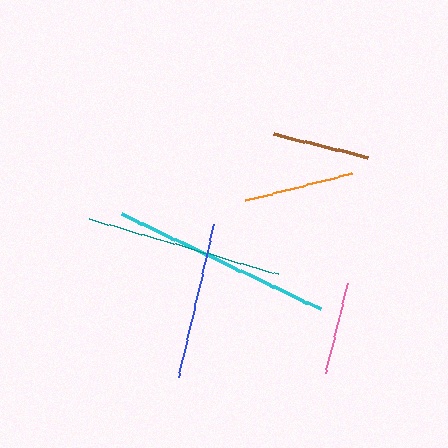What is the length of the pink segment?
The pink segment is approximately 92 pixels long.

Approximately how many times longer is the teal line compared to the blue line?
The teal line is approximately 1.3 times the length of the blue line.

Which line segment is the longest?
The cyan line is the longest at approximately 220 pixels.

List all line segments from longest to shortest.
From longest to shortest: cyan, teal, blue, orange, brown, pink.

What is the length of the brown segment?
The brown segment is approximately 96 pixels long.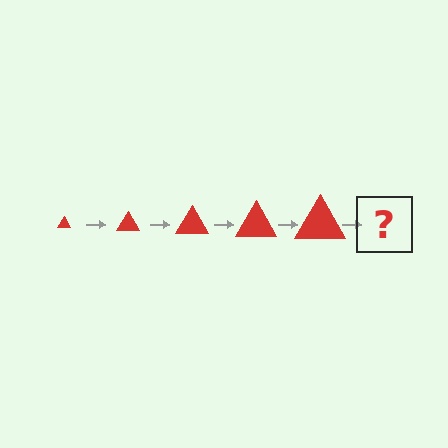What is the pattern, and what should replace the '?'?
The pattern is that the triangle gets progressively larger each step. The '?' should be a red triangle, larger than the previous one.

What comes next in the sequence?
The next element should be a red triangle, larger than the previous one.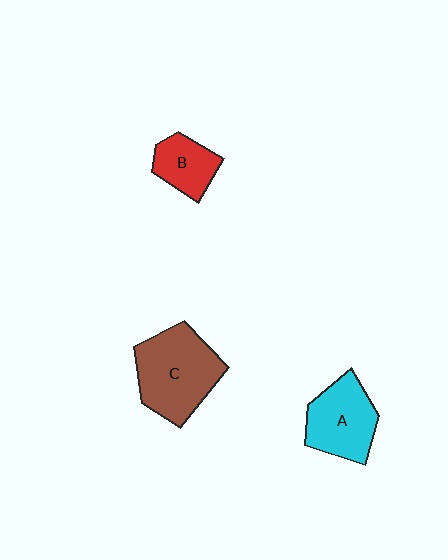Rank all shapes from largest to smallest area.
From largest to smallest: C (brown), A (cyan), B (red).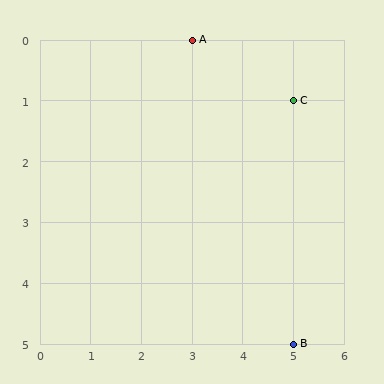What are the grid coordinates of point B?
Point B is at grid coordinates (5, 5).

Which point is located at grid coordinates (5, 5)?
Point B is at (5, 5).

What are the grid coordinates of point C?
Point C is at grid coordinates (5, 1).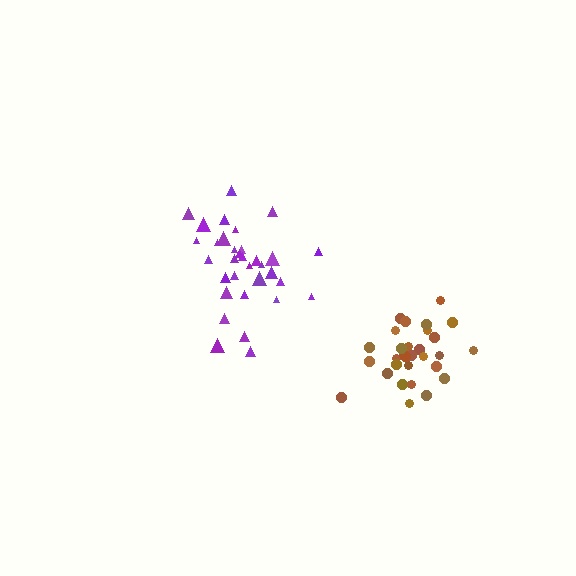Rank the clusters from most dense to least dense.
brown, purple.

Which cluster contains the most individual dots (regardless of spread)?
Purple (33).